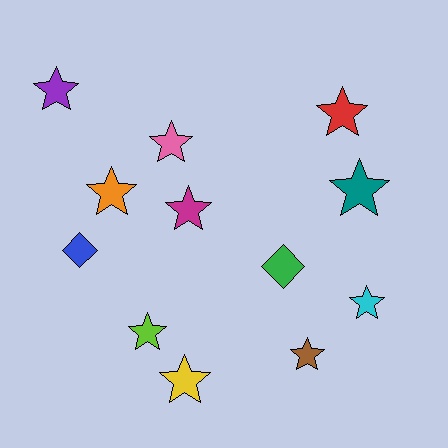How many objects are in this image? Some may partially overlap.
There are 12 objects.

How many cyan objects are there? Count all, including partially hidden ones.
There is 1 cyan object.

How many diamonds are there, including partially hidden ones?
There are 2 diamonds.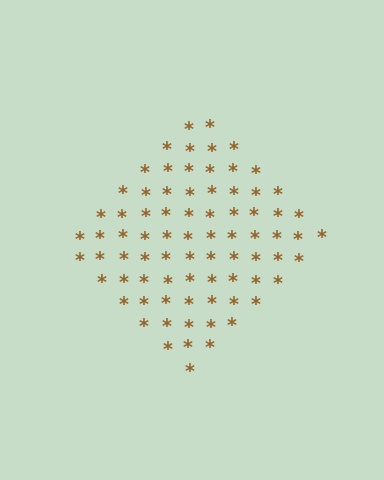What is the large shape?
The large shape is a diamond.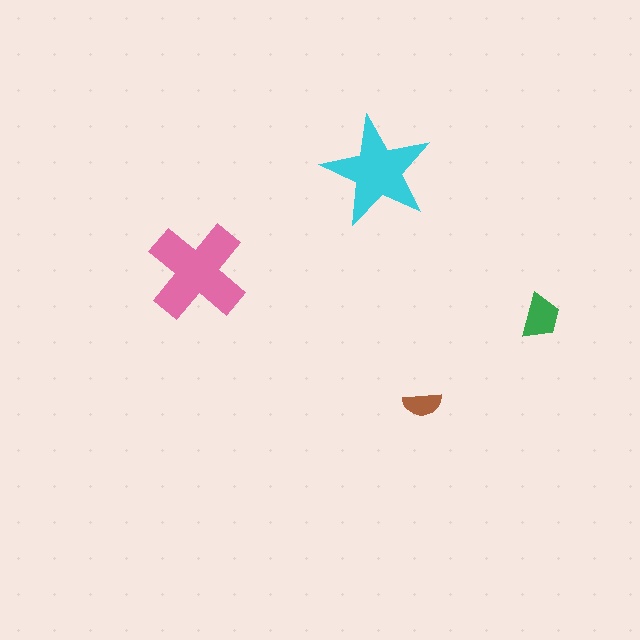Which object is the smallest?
The brown semicircle.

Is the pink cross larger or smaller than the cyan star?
Larger.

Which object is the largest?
The pink cross.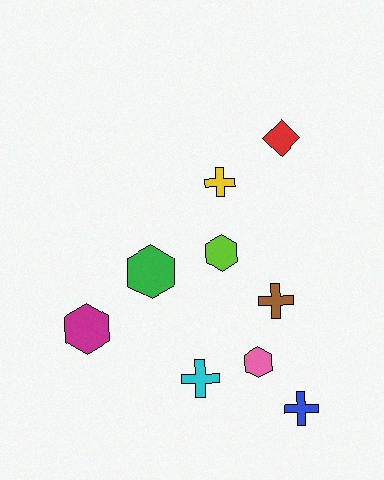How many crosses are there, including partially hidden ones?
There are 4 crosses.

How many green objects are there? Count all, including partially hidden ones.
There is 1 green object.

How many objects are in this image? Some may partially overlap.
There are 9 objects.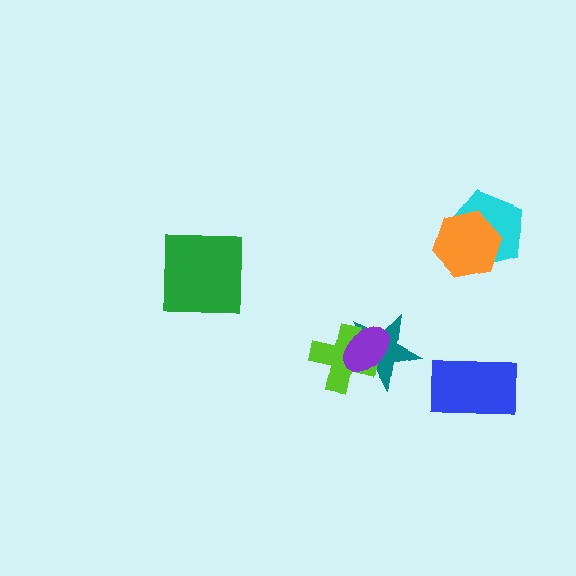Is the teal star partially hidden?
Yes, it is partially covered by another shape.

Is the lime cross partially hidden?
Yes, it is partially covered by another shape.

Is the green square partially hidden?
No, no other shape covers it.